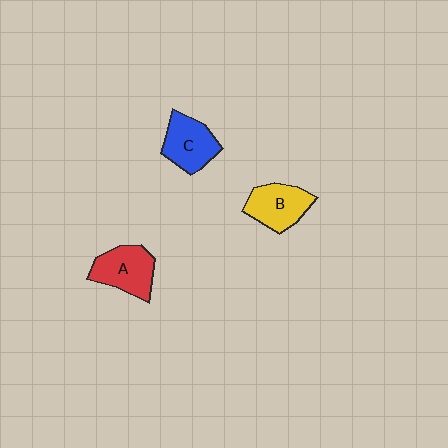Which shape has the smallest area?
Shape C (blue).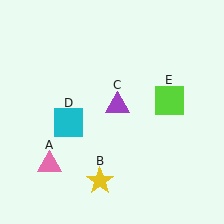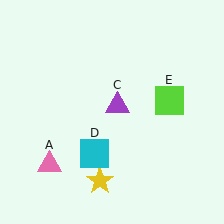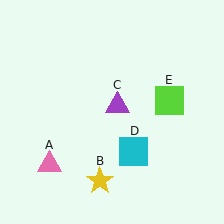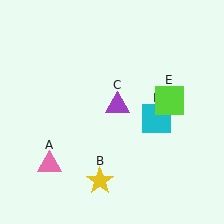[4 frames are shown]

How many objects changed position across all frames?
1 object changed position: cyan square (object D).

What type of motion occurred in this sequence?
The cyan square (object D) rotated counterclockwise around the center of the scene.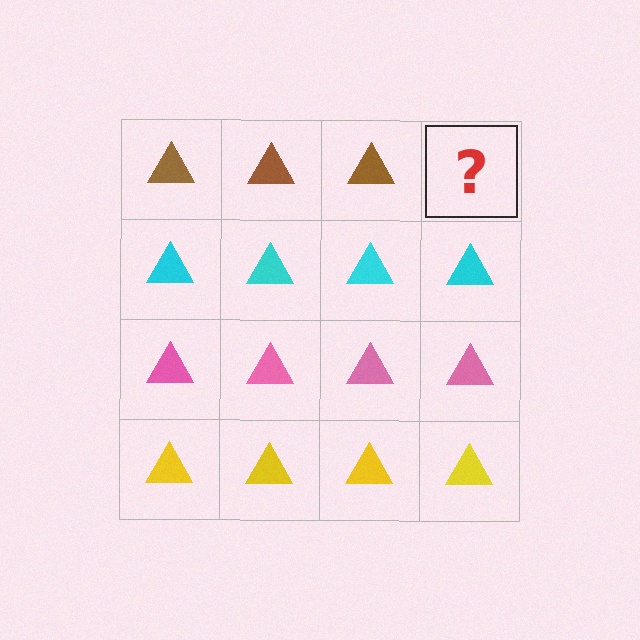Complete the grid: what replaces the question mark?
The question mark should be replaced with a brown triangle.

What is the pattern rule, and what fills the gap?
The rule is that each row has a consistent color. The gap should be filled with a brown triangle.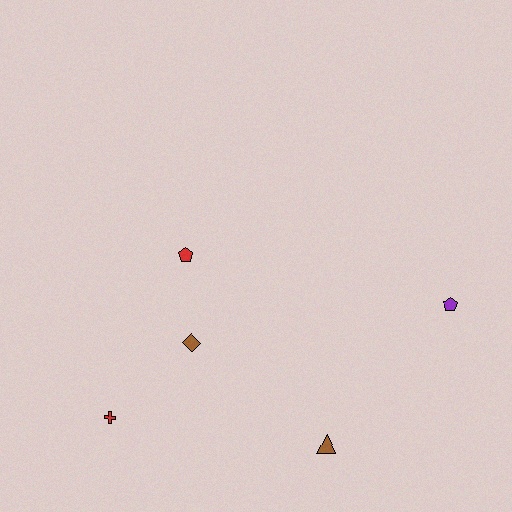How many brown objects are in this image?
There are 2 brown objects.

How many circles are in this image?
There are no circles.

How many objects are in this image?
There are 5 objects.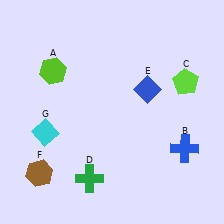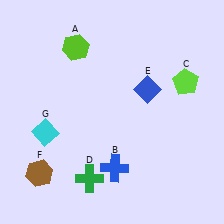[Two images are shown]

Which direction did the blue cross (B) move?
The blue cross (B) moved left.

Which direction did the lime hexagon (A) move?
The lime hexagon (A) moved up.